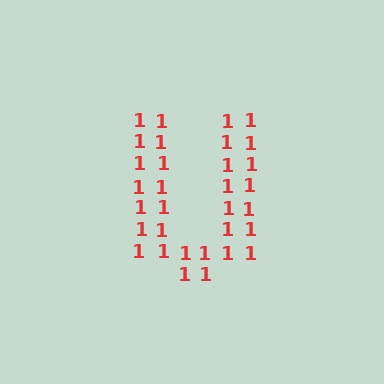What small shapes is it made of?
It is made of small digit 1's.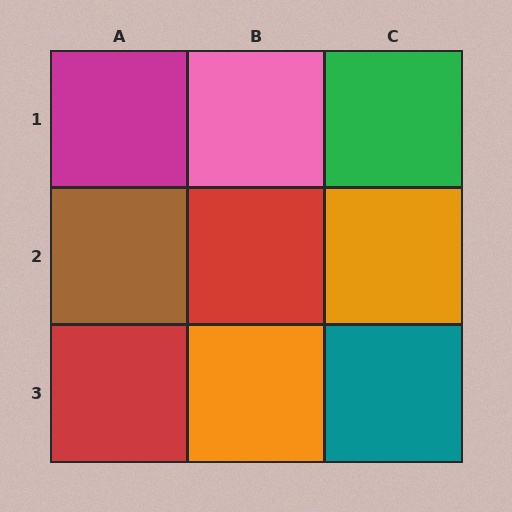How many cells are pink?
1 cell is pink.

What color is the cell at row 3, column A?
Red.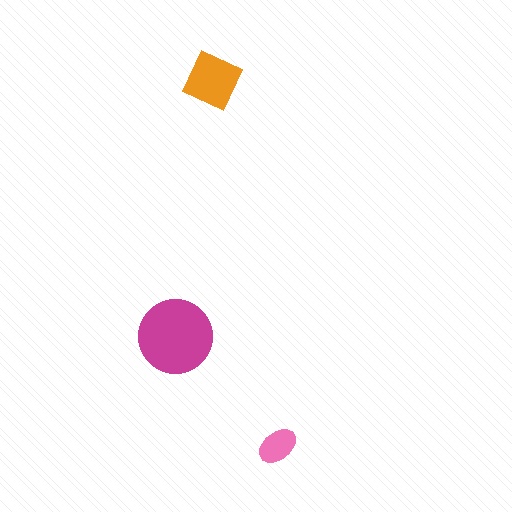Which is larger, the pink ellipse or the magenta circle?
The magenta circle.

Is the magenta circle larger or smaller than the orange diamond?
Larger.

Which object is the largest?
The magenta circle.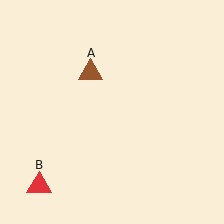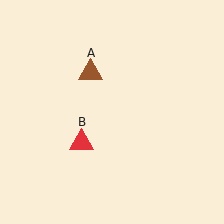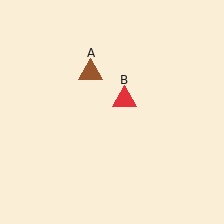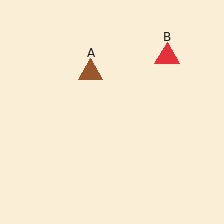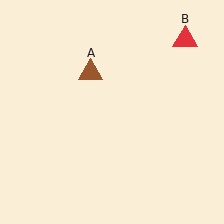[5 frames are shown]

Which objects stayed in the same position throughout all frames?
Brown triangle (object A) remained stationary.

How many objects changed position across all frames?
1 object changed position: red triangle (object B).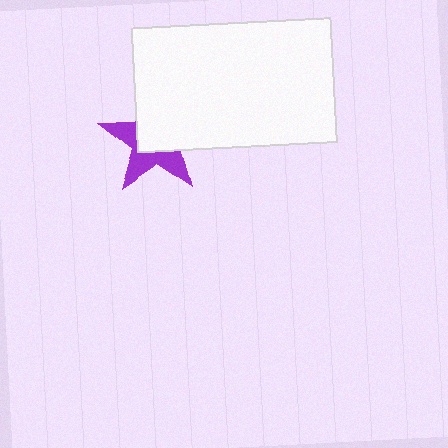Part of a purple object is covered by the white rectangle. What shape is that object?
It is a star.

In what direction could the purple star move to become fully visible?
The purple star could move toward the lower-left. That would shift it out from behind the white rectangle entirely.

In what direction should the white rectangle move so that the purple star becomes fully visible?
The white rectangle should move toward the upper-right. That is the shortest direction to clear the overlap and leave the purple star fully visible.